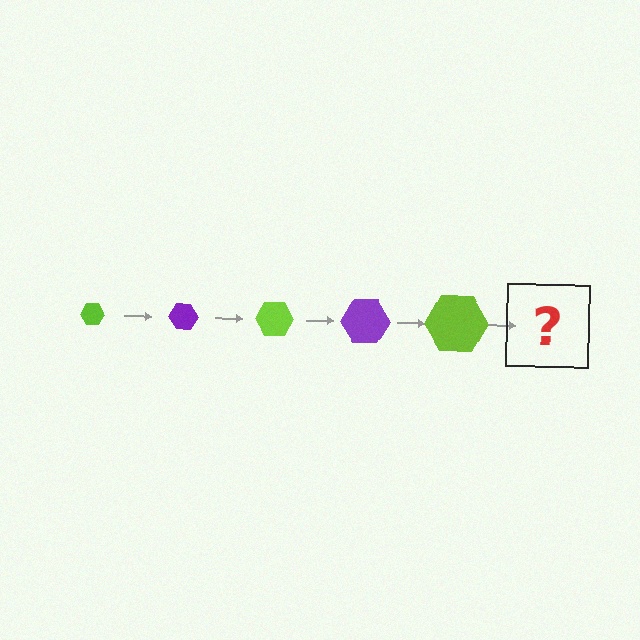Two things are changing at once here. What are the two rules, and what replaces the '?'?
The two rules are that the hexagon grows larger each step and the color cycles through lime and purple. The '?' should be a purple hexagon, larger than the previous one.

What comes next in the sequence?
The next element should be a purple hexagon, larger than the previous one.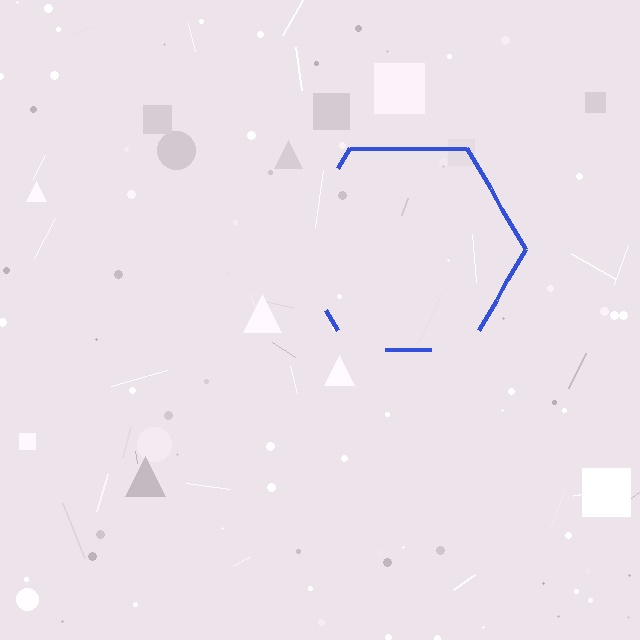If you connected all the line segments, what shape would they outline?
They would outline a hexagon.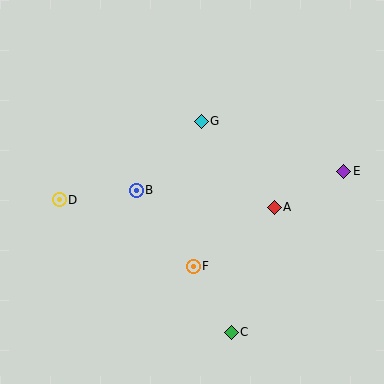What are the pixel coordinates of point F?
Point F is at (193, 266).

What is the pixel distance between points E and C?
The distance between E and C is 196 pixels.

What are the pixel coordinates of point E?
Point E is at (344, 171).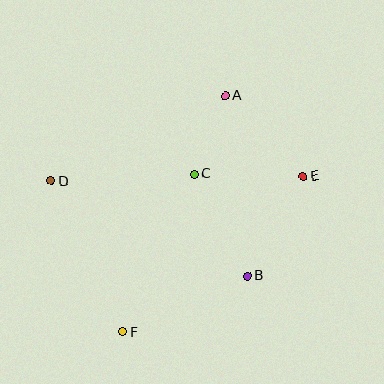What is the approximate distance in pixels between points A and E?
The distance between A and E is approximately 112 pixels.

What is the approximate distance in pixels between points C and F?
The distance between C and F is approximately 173 pixels.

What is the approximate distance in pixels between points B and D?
The distance between B and D is approximately 218 pixels.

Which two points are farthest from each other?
Points A and F are farthest from each other.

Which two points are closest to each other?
Points A and C are closest to each other.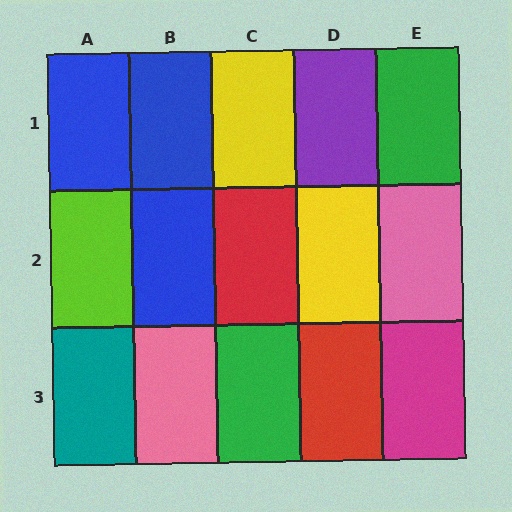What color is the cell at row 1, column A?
Blue.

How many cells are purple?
1 cell is purple.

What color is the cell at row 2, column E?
Pink.